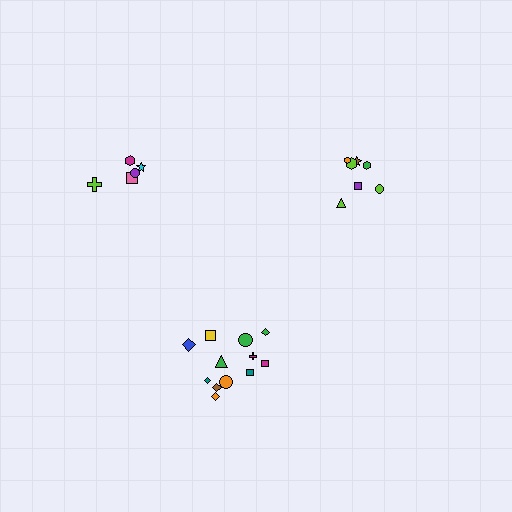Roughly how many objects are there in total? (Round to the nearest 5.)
Roughly 25 objects in total.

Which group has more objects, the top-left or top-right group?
The top-right group.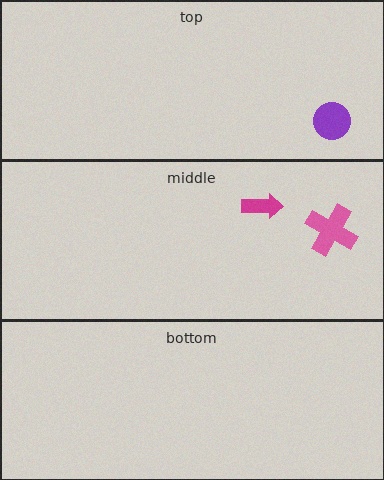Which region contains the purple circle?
The top region.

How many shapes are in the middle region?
2.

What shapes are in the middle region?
The magenta arrow, the pink cross.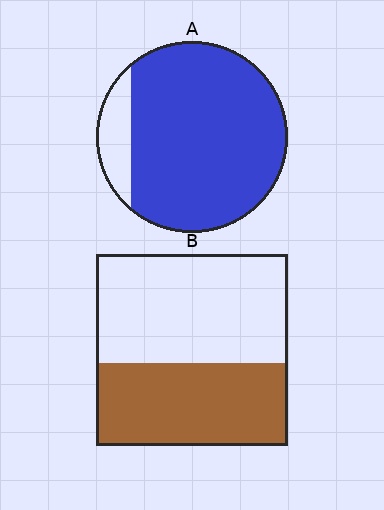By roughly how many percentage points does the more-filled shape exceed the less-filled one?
By roughly 45 percentage points (A over B).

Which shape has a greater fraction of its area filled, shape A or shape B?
Shape A.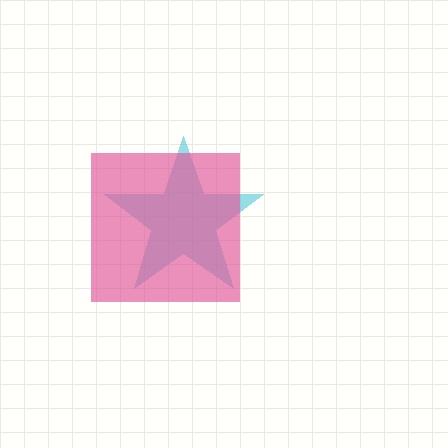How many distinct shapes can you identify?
There are 2 distinct shapes: a cyan star, a pink square.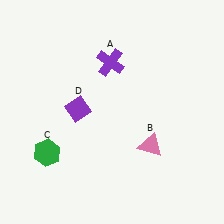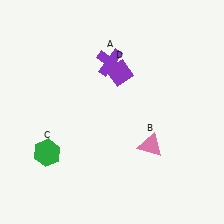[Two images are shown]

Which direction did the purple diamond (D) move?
The purple diamond (D) moved right.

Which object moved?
The purple diamond (D) moved right.